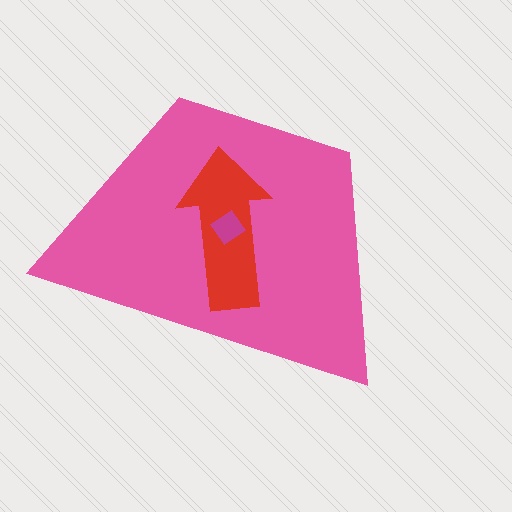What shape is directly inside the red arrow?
The magenta diamond.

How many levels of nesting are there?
3.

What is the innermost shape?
The magenta diamond.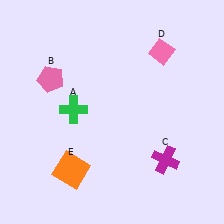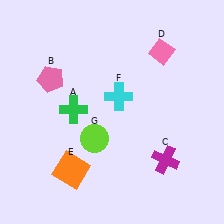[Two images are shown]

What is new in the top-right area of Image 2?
A cyan cross (F) was added in the top-right area of Image 2.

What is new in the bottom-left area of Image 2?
A lime circle (G) was added in the bottom-left area of Image 2.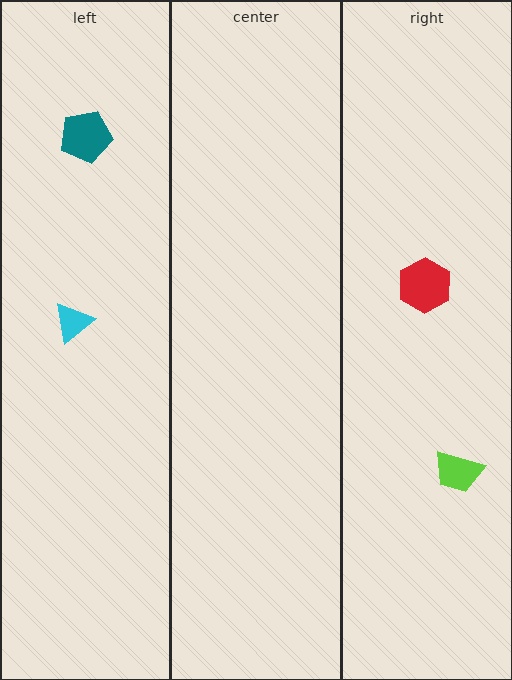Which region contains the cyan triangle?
The left region.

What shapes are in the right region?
The lime trapezoid, the red hexagon.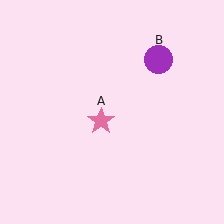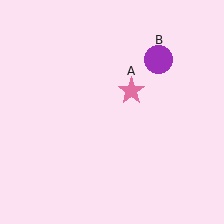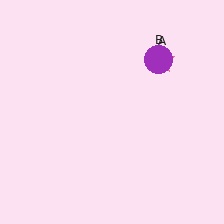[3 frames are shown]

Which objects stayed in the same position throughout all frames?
Purple circle (object B) remained stationary.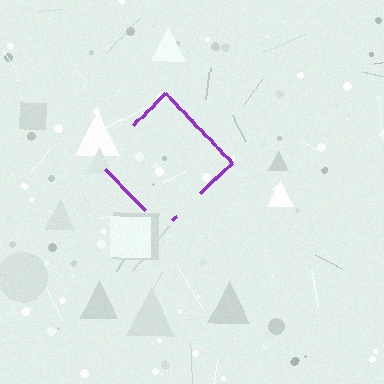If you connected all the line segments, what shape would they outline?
They would outline a diamond.